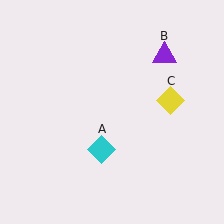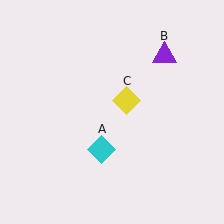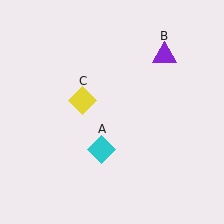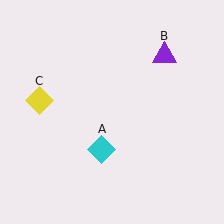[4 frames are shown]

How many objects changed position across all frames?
1 object changed position: yellow diamond (object C).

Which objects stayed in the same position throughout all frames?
Cyan diamond (object A) and purple triangle (object B) remained stationary.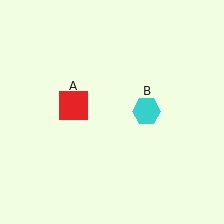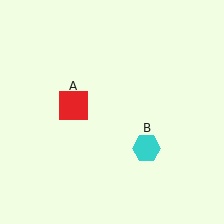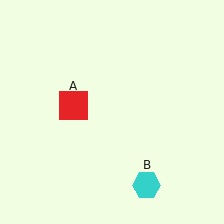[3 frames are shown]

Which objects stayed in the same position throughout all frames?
Red square (object A) remained stationary.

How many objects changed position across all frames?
1 object changed position: cyan hexagon (object B).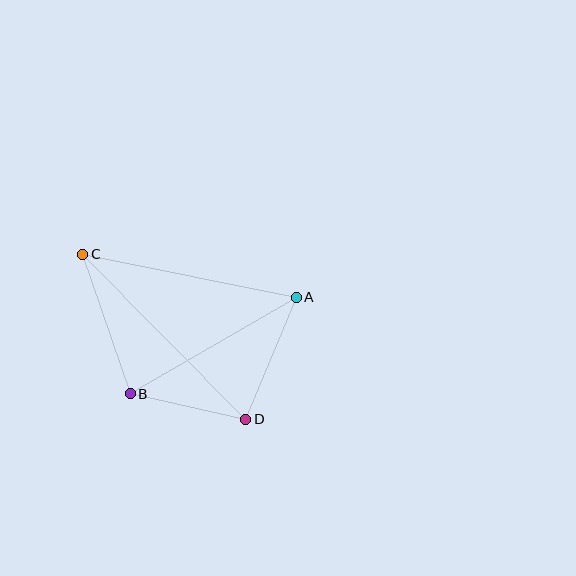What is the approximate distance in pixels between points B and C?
The distance between B and C is approximately 148 pixels.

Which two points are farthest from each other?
Points C and D are farthest from each other.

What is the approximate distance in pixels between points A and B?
The distance between A and B is approximately 192 pixels.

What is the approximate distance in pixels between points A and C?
The distance between A and C is approximately 218 pixels.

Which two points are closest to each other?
Points B and D are closest to each other.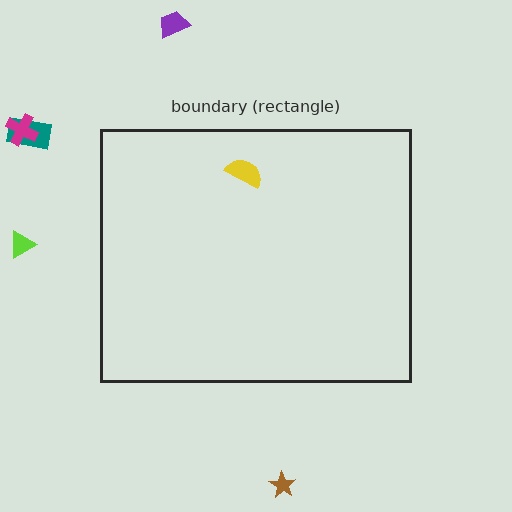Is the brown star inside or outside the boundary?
Outside.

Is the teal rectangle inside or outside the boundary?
Outside.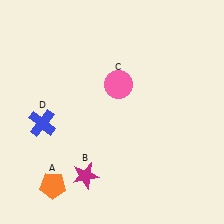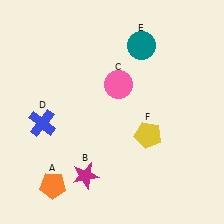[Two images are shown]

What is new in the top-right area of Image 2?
A teal circle (E) was added in the top-right area of Image 2.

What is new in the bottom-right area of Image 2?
A yellow pentagon (F) was added in the bottom-right area of Image 2.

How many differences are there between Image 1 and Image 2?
There are 2 differences between the two images.